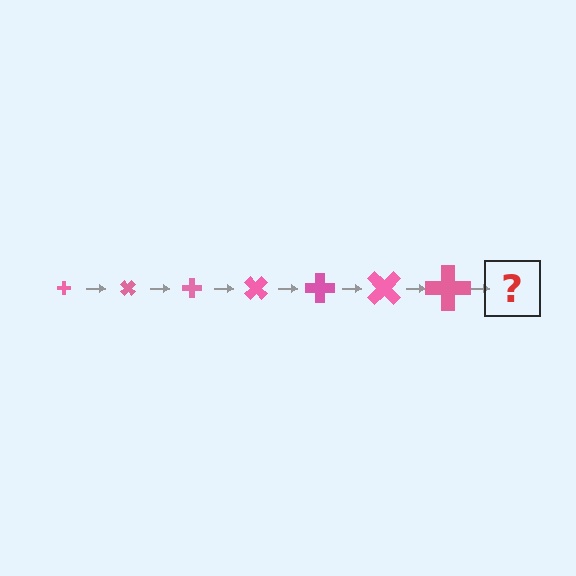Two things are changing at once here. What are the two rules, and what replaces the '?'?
The two rules are that the cross grows larger each step and it rotates 45 degrees each step. The '?' should be a cross, larger than the previous one and rotated 315 degrees from the start.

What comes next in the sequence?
The next element should be a cross, larger than the previous one and rotated 315 degrees from the start.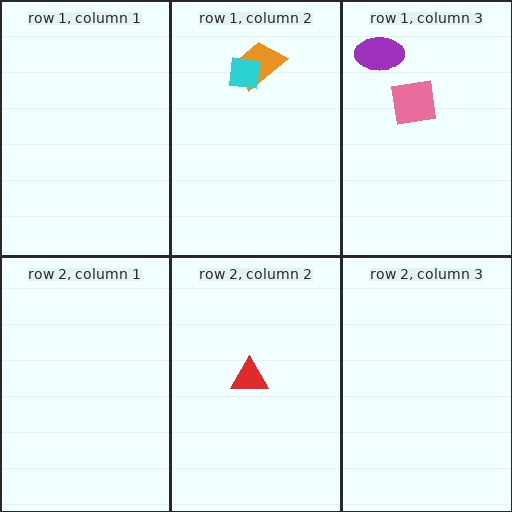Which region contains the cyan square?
The row 1, column 2 region.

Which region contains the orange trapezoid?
The row 1, column 2 region.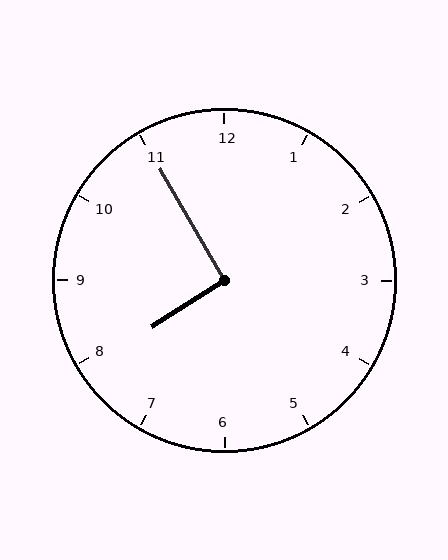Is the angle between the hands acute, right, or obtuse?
It is right.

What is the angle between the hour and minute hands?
Approximately 92 degrees.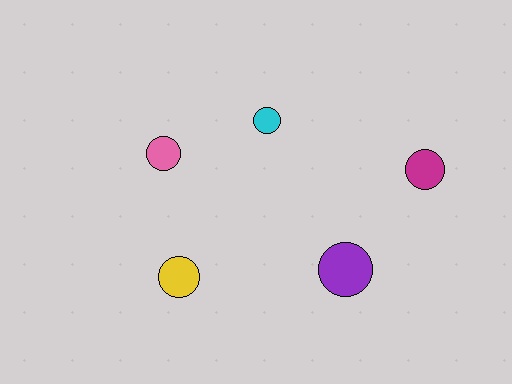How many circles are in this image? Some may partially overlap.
There are 5 circles.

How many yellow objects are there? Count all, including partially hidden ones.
There is 1 yellow object.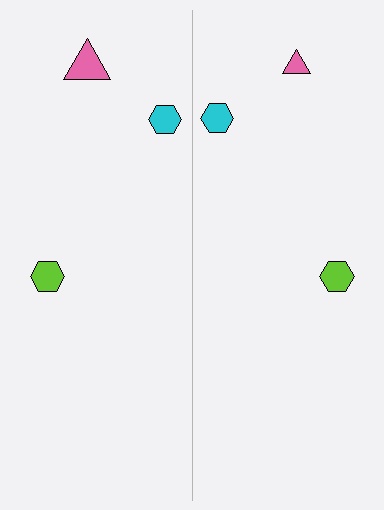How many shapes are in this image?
There are 6 shapes in this image.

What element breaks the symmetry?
The pink triangle on the right side has a different size than its mirror counterpart.